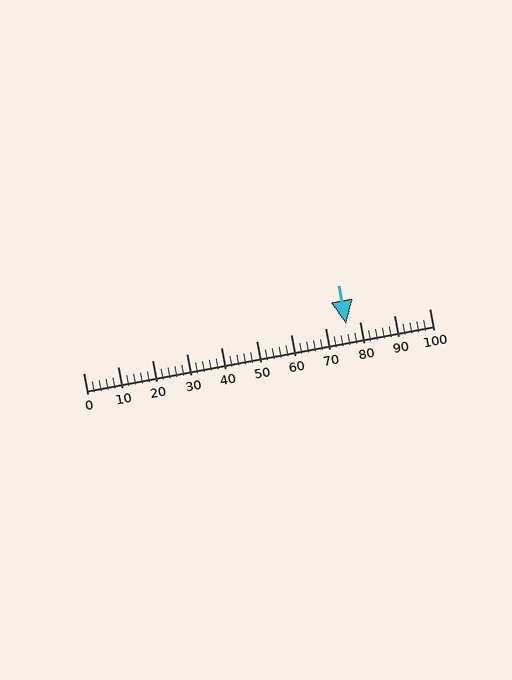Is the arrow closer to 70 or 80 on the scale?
The arrow is closer to 80.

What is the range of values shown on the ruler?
The ruler shows values from 0 to 100.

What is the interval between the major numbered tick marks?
The major tick marks are spaced 10 units apart.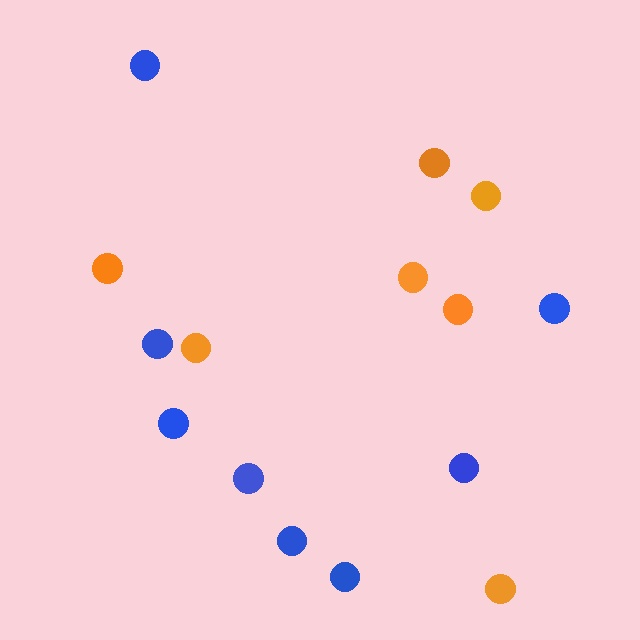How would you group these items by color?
There are 2 groups: one group of blue circles (8) and one group of orange circles (7).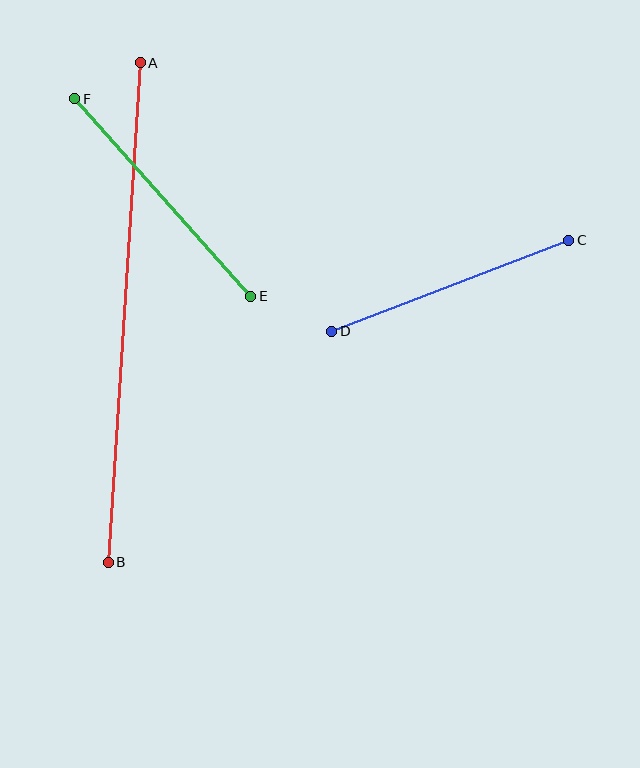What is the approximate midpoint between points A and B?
The midpoint is at approximately (124, 313) pixels.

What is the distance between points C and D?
The distance is approximately 253 pixels.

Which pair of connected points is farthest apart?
Points A and B are farthest apart.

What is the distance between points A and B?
The distance is approximately 501 pixels.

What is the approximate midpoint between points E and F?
The midpoint is at approximately (163, 198) pixels.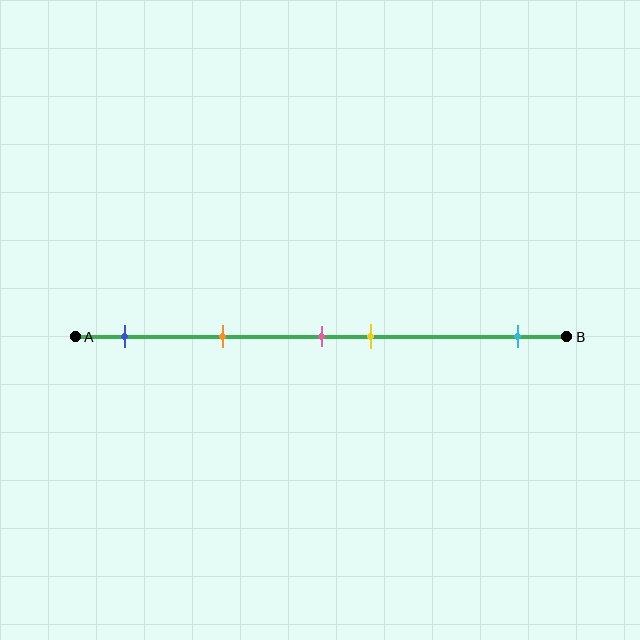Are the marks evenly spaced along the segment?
No, the marks are not evenly spaced.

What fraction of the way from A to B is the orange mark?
The orange mark is approximately 30% (0.3) of the way from A to B.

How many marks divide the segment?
There are 5 marks dividing the segment.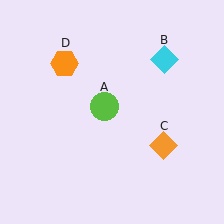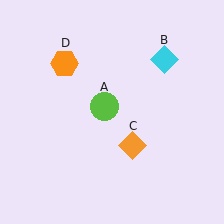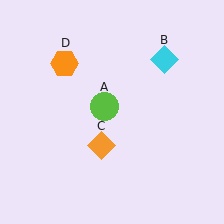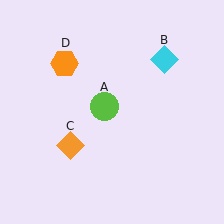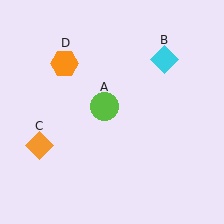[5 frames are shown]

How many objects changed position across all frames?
1 object changed position: orange diamond (object C).